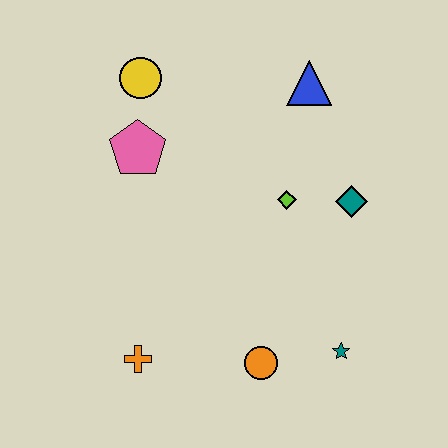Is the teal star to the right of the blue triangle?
Yes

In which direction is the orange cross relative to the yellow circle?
The orange cross is below the yellow circle.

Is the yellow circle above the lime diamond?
Yes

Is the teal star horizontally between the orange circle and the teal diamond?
Yes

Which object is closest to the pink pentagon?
The yellow circle is closest to the pink pentagon.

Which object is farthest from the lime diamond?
The orange cross is farthest from the lime diamond.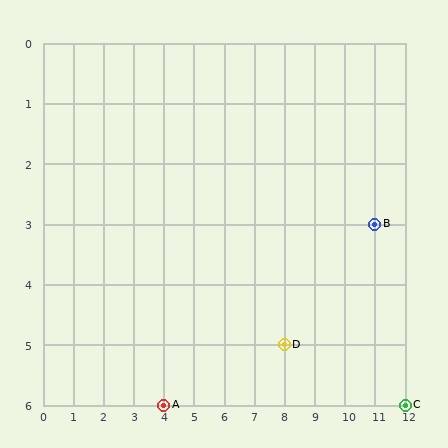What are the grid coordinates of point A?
Point A is at grid coordinates (4, 6).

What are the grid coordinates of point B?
Point B is at grid coordinates (11, 3).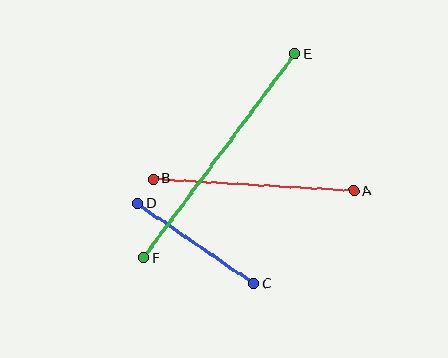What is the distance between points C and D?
The distance is approximately 141 pixels.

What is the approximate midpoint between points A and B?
The midpoint is at approximately (253, 185) pixels.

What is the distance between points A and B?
The distance is approximately 201 pixels.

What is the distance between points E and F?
The distance is approximately 254 pixels.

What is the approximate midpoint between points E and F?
The midpoint is at approximately (219, 156) pixels.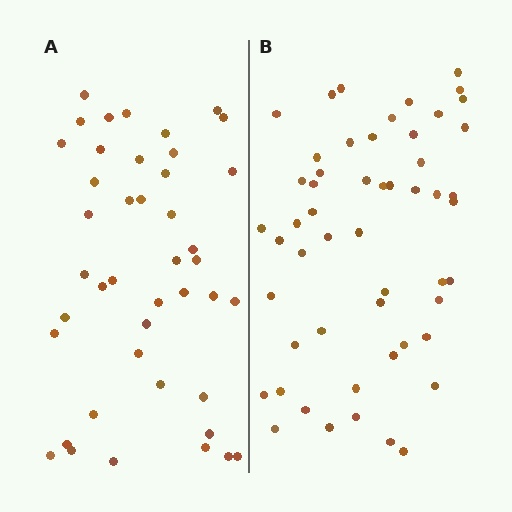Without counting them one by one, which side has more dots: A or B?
Region B (the right region) has more dots.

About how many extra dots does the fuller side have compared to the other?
Region B has roughly 10 or so more dots than region A.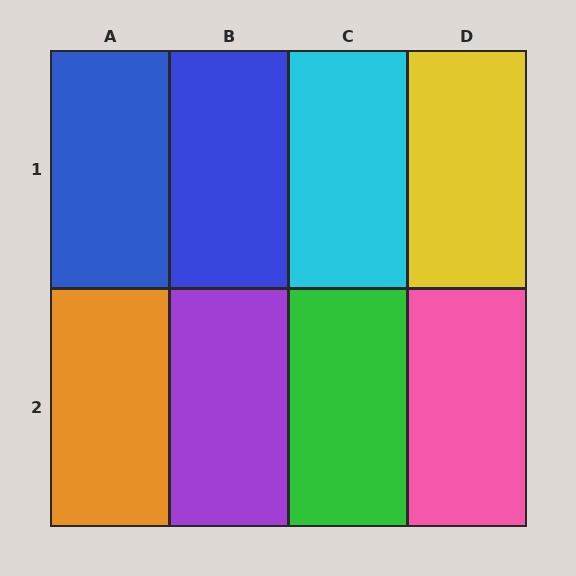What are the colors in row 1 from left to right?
Blue, blue, cyan, yellow.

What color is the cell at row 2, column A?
Orange.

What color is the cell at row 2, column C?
Green.